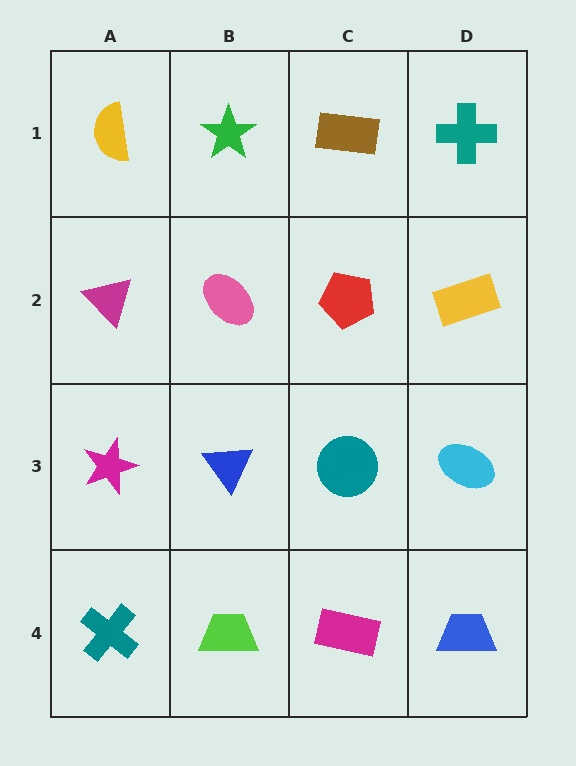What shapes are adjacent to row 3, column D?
A yellow rectangle (row 2, column D), a blue trapezoid (row 4, column D), a teal circle (row 3, column C).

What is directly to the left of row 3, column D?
A teal circle.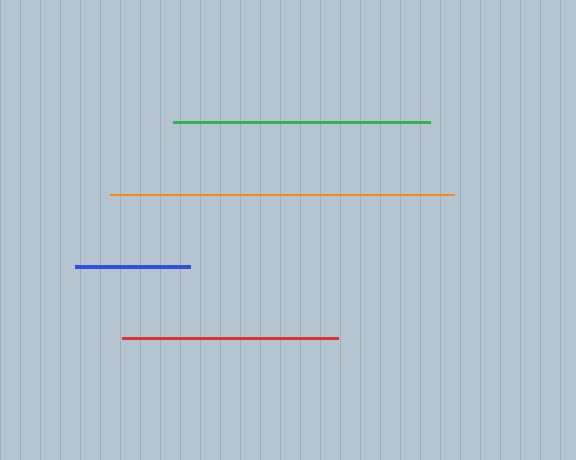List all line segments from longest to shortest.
From longest to shortest: orange, green, red, blue.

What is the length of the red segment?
The red segment is approximately 216 pixels long.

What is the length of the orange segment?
The orange segment is approximately 344 pixels long.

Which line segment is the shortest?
The blue line is the shortest at approximately 115 pixels.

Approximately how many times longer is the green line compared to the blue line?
The green line is approximately 2.2 times the length of the blue line.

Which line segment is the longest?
The orange line is the longest at approximately 344 pixels.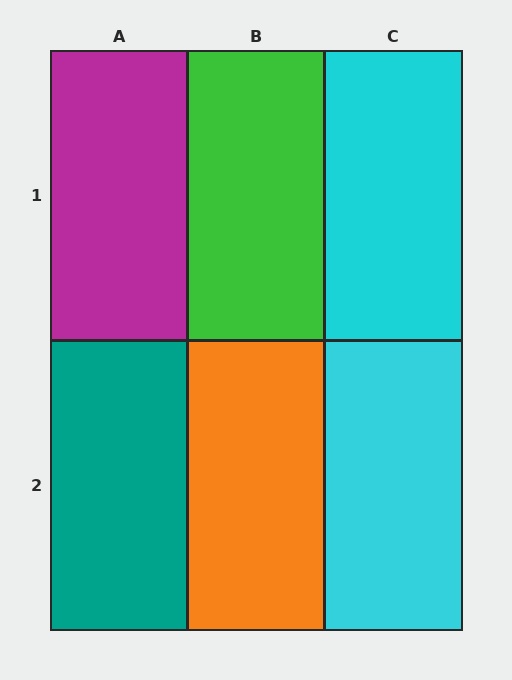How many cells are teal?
1 cell is teal.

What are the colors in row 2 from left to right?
Teal, orange, cyan.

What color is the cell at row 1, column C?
Cyan.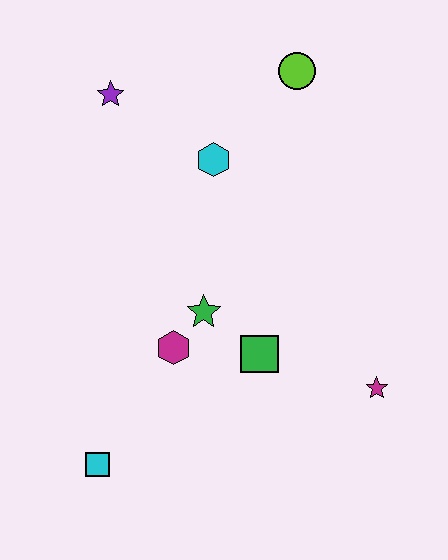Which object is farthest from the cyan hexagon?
The cyan square is farthest from the cyan hexagon.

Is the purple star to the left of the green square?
Yes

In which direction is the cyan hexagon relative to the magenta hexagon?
The cyan hexagon is above the magenta hexagon.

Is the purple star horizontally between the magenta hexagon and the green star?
No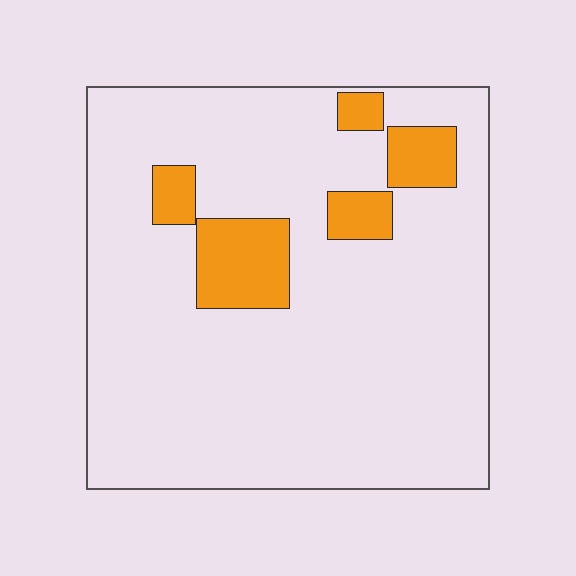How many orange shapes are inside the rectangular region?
5.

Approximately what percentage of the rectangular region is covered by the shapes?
Approximately 15%.